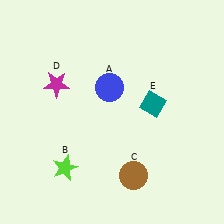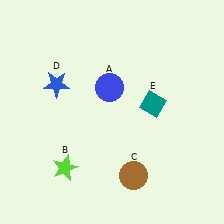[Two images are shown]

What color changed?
The star (D) changed from magenta in Image 1 to blue in Image 2.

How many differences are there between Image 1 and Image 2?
There is 1 difference between the two images.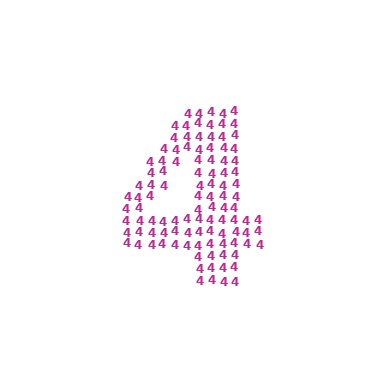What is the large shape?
The large shape is the digit 4.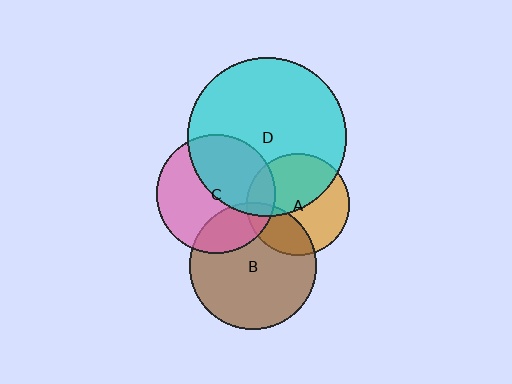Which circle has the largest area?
Circle D (cyan).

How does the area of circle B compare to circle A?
Approximately 1.5 times.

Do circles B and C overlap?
Yes.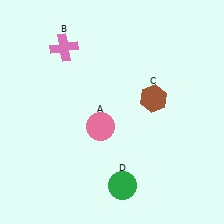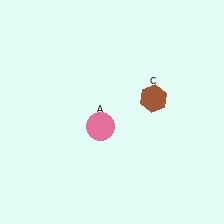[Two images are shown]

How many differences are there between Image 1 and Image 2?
There are 2 differences between the two images.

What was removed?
The pink cross (B), the green circle (D) were removed in Image 2.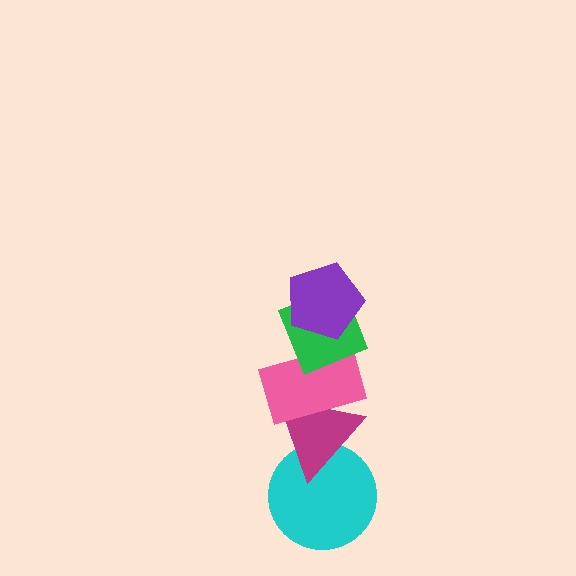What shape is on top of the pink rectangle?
The green diamond is on top of the pink rectangle.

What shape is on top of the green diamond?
The purple pentagon is on top of the green diamond.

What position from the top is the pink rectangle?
The pink rectangle is 3rd from the top.